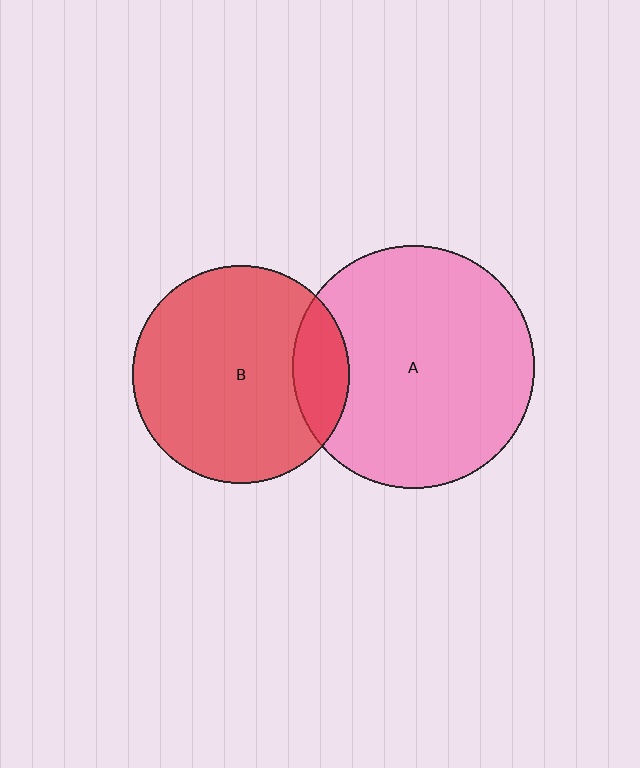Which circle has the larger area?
Circle A (pink).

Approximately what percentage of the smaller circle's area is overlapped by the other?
Approximately 15%.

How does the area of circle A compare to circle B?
Approximately 1.2 times.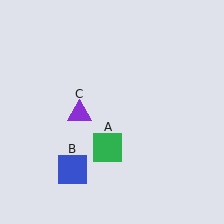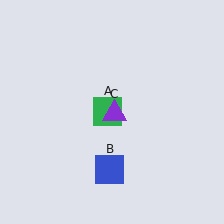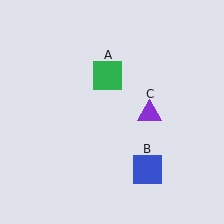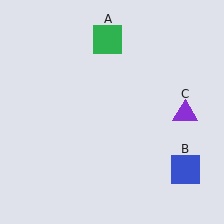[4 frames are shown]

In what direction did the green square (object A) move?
The green square (object A) moved up.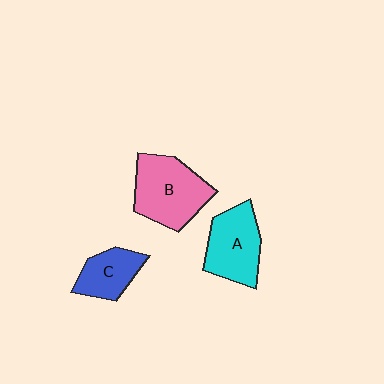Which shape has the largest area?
Shape B (pink).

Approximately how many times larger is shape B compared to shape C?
Approximately 1.7 times.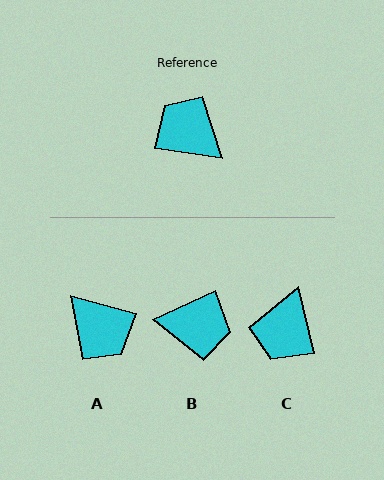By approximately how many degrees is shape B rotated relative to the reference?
Approximately 147 degrees clockwise.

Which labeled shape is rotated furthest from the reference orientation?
A, about 174 degrees away.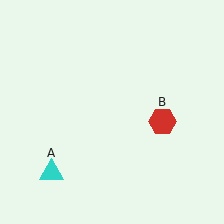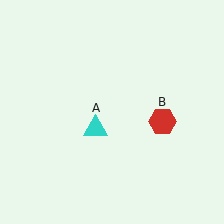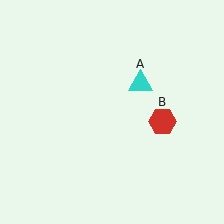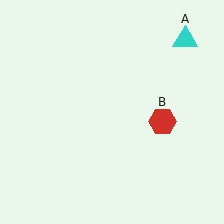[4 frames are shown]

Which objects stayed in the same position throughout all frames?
Red hexagon (object B) remained stationary.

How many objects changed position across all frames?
1 object changed position: cyan triangle (object A).